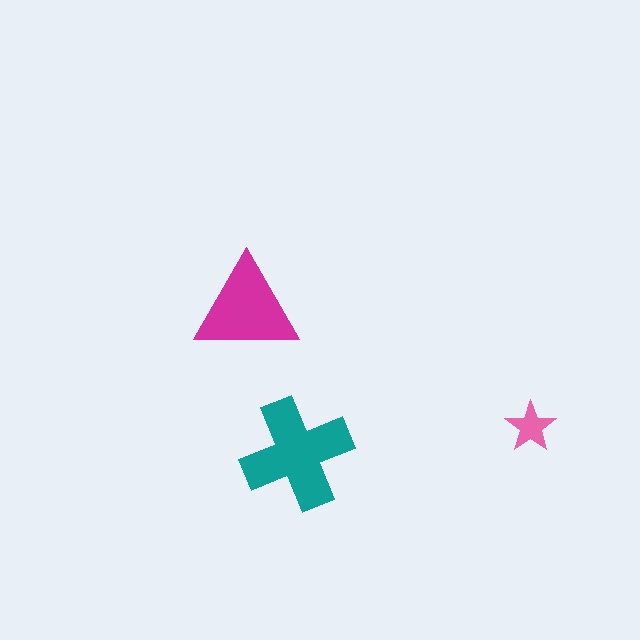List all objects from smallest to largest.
The pink star, the magenta triangle, the teal cross.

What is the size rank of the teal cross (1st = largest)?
1st.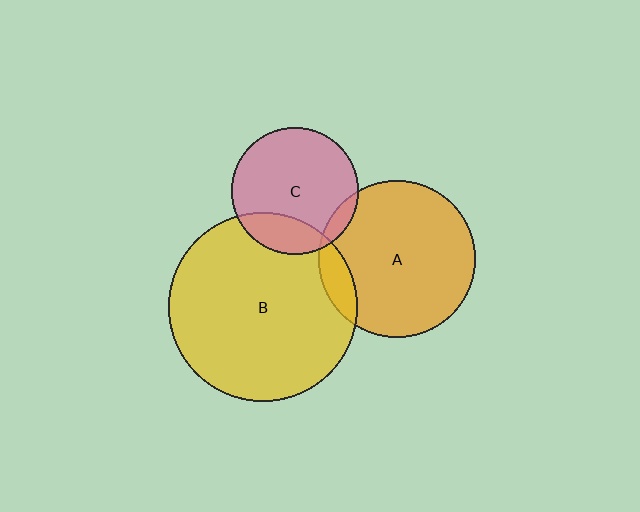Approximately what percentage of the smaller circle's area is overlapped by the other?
Approximately 5%.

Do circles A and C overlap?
Yes.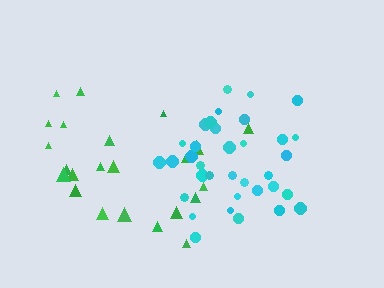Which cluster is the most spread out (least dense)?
Green.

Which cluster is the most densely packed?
Cyan.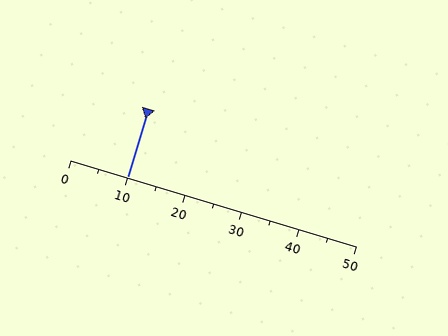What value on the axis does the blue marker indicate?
The marker indicates approximately 10.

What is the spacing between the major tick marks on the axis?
The major ticks are spaced 10 apart.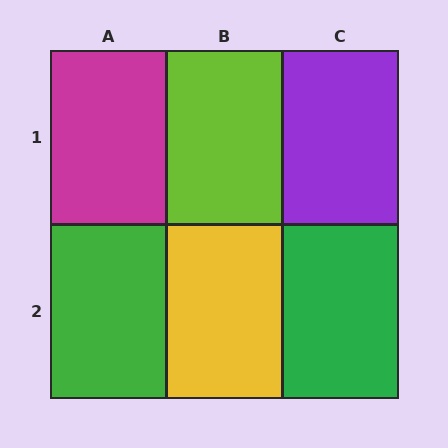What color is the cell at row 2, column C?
Green.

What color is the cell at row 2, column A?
Green.